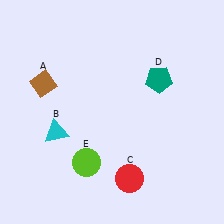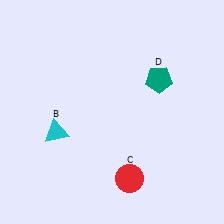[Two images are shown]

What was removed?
The lime circle (E), the brown diamond (A) were removed in Image 2.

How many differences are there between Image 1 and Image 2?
There are 2 differences between the two images.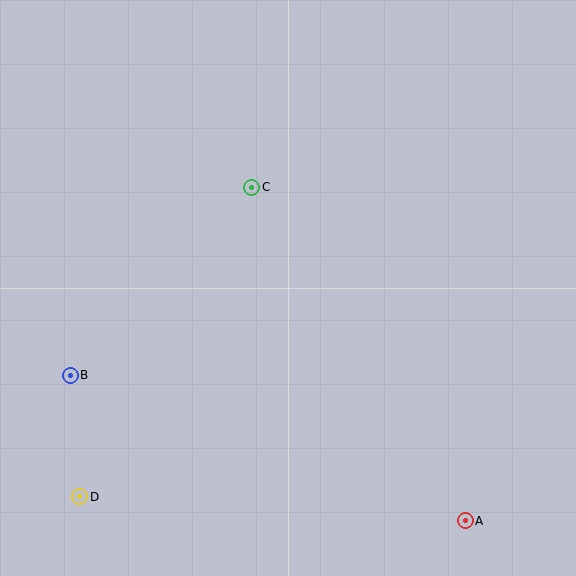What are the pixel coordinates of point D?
Point D is at (80, 497).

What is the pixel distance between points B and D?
The distance between B and D is 122 pixels.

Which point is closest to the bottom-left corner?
Point D is closest to the bottom-left corner.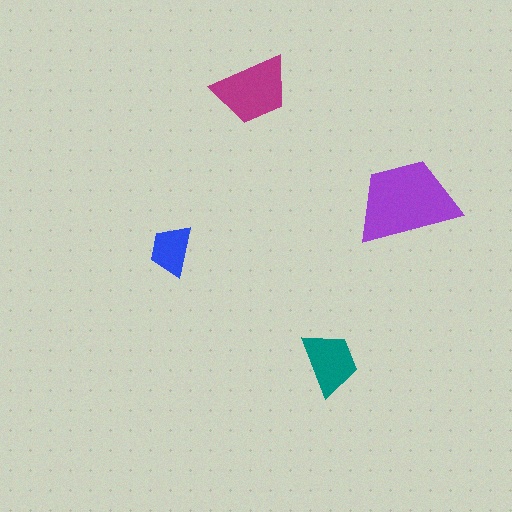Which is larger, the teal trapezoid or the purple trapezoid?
The purple one.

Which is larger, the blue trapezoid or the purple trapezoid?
The purple one.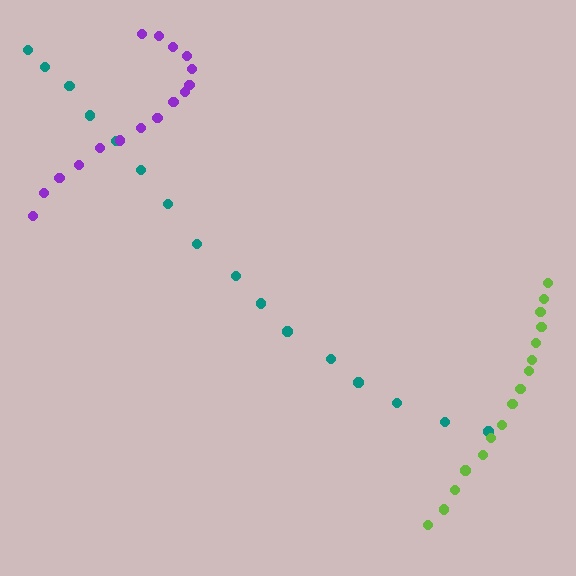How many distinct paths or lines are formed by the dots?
There are 3 distinct paths.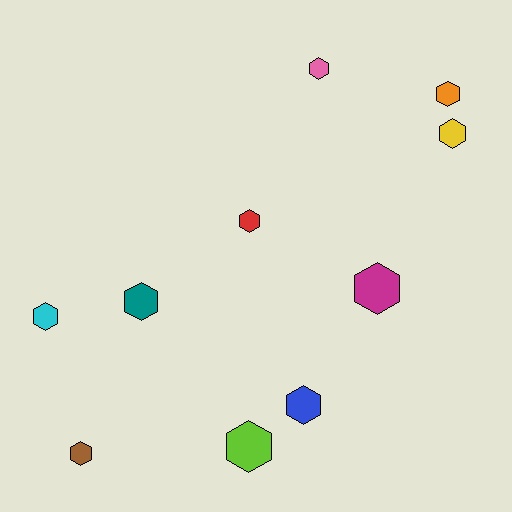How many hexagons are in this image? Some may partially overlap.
There are 10 hexagons.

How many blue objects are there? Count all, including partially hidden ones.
There is 1 blue object.